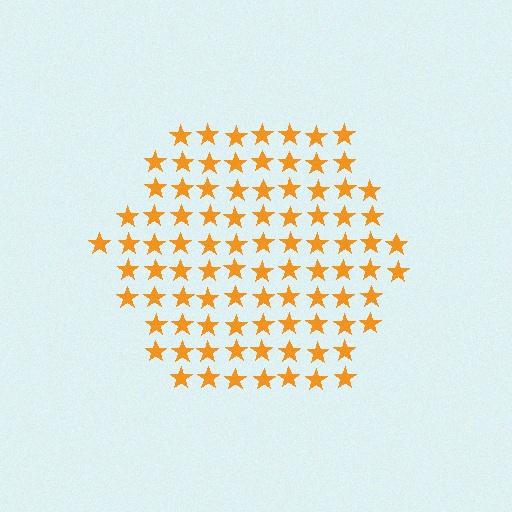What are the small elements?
The small elements are stars.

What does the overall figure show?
The overall figure shows a hexagon.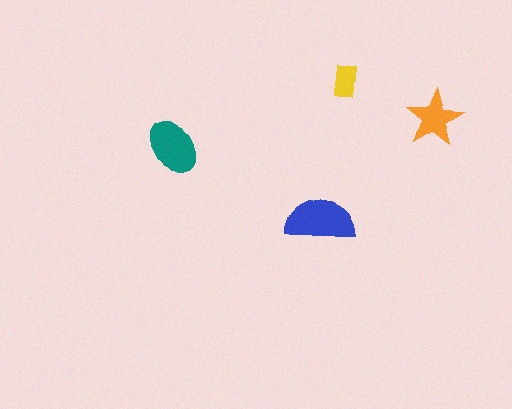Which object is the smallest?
The yellow rectangle.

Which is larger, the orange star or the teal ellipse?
The teal ellipse.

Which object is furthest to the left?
The teal ellipse is leftmost.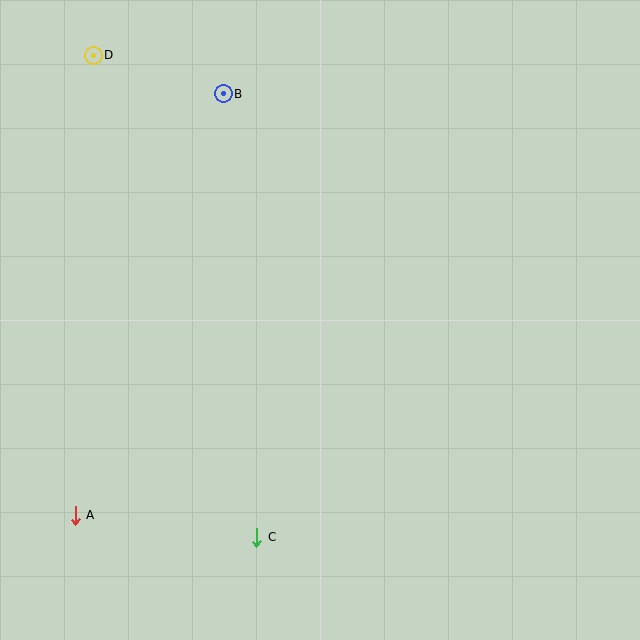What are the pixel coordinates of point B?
Point B is at (223, 94).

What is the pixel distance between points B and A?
The distance between B and A is 447 pixels.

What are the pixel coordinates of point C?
Point C is at (257, 537).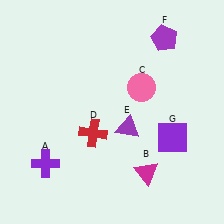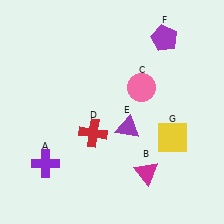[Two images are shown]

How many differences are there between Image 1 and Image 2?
There is 1 difference between the two images.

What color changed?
The square (G) changed from purple in Image 1 to yellow in Image 2.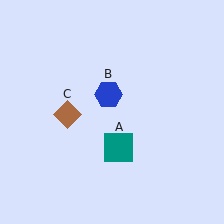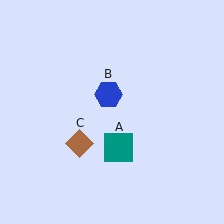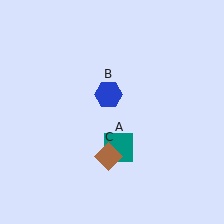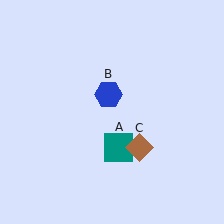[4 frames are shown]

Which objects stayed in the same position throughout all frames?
Teal square (object A) and blue hexagon (object B) remained stationary.